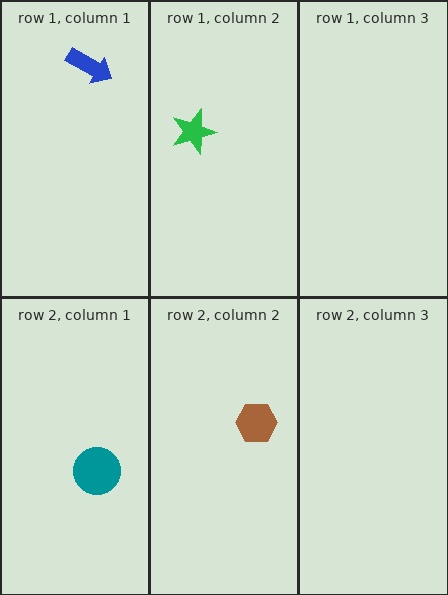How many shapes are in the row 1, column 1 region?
1.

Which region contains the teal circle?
The row 2, column 1 region.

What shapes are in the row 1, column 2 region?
The green star.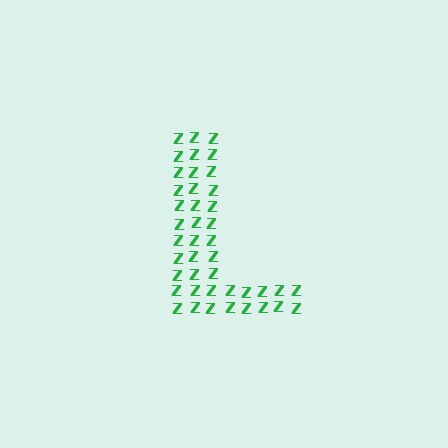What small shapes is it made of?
It is made of small letter Z's.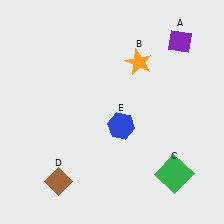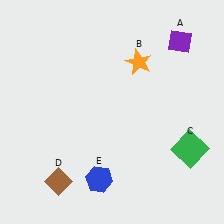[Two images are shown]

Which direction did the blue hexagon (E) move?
The blue hexagon (E) moved down.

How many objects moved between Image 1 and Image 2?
2 objects moved between the two images.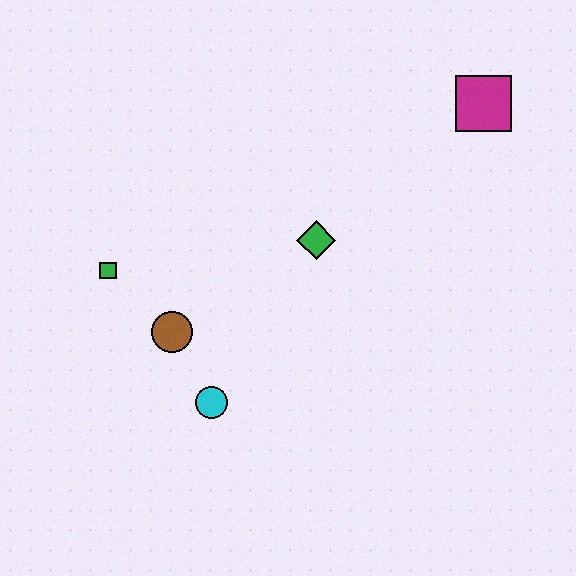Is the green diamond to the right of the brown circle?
Yes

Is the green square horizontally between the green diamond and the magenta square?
No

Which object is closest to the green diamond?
The brown circle is closest to the green diamond.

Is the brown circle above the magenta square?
No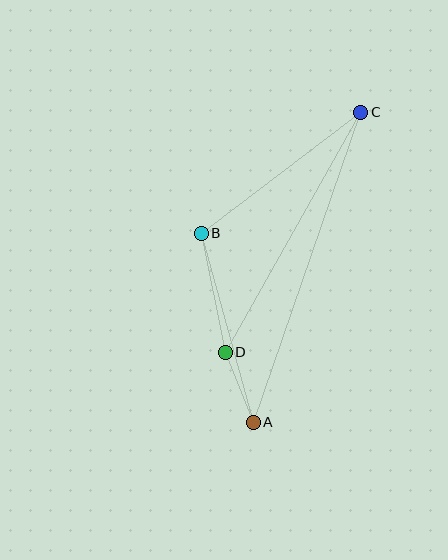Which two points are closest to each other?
Points A and D are closest to each other.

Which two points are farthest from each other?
Points A and C are farthest from each other.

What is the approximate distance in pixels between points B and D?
The distance between B and D is approximately 121 pixels.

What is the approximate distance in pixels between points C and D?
The distance between C and D is approximately 275 pixels.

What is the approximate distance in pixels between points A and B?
The distance between A and B is approximately 196 pixels.